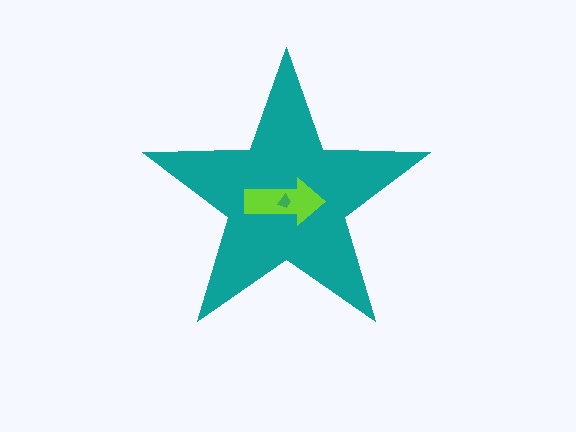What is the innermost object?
The green trapezoid.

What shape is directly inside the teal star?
The lime arrow.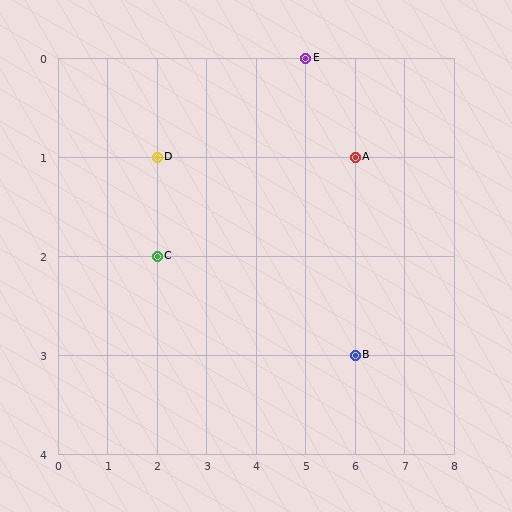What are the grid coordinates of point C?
Point C is at grid coordinates (2, 2).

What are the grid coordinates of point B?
Point B is at grid coordinates (6, 3).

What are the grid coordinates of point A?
Point A is at grid coordinates (6, 1).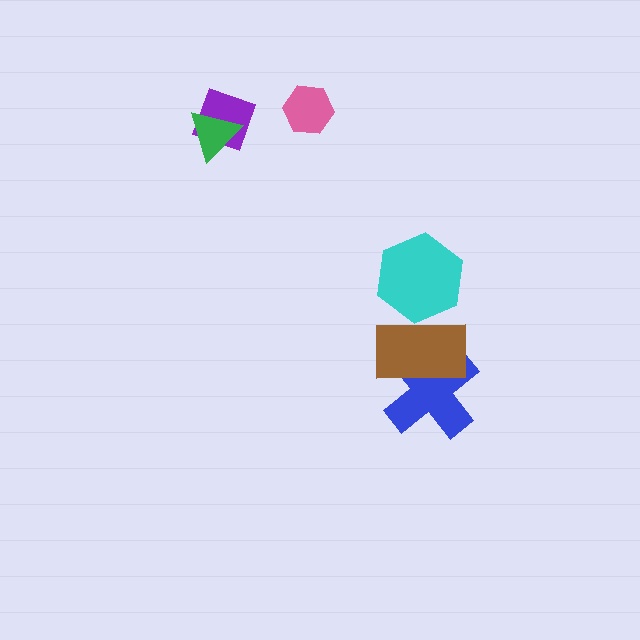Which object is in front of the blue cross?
The brown rectangle is in front of the blue cross.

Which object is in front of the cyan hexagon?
The brown rectangle is in front of the cyan hexagon.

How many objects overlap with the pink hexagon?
0 objects overlap with the pink hexagon.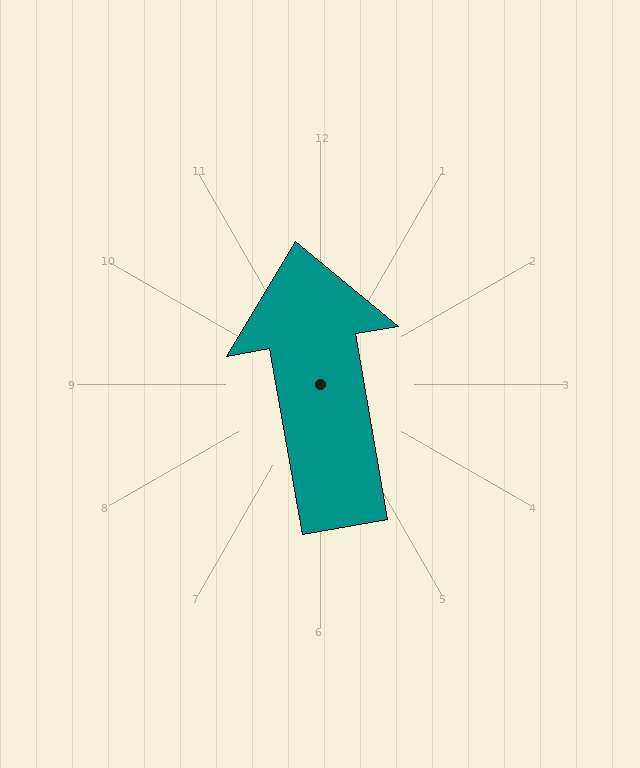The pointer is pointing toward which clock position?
Roughly 12 o'clock.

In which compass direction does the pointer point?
North.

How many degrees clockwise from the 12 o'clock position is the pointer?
Approximately 350 degrees.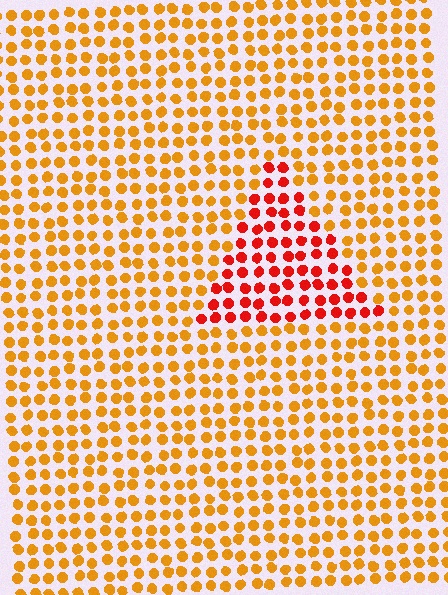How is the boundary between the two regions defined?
The boundary is defined purely by a slight shift in hue (about 37 degrees). Spacing, size, and orientation are identical on both sides.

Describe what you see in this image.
The image is filled with small orange elements in a uniform arrangement. A triangle-shaped region is visible where the elements are tinted to a slightly different hue, forming a subtle color boundary.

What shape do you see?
I see a triangle.